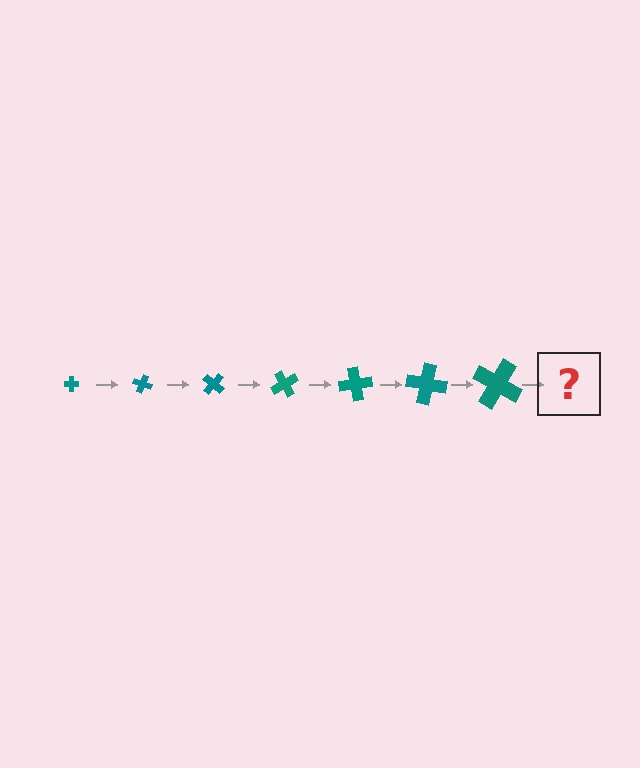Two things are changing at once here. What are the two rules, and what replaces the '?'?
The two rules are that the cross grows larger each step and it rotates 20 degrees each step. The '?' should be a cross, larger than the previous one and rotated 140 degrees from the start.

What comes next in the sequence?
The next element should be a cross, larger than the previous one and rotated 140 degrees from the start.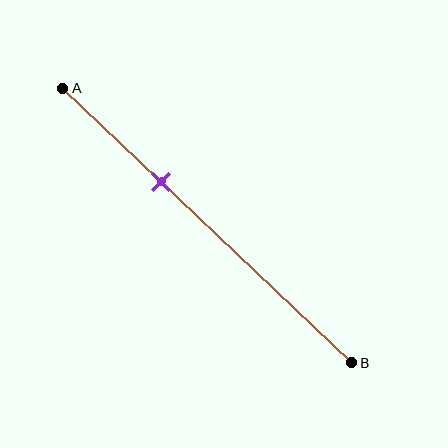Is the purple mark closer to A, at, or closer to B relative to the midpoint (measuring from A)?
The purple mark is closer to point A than the midpoint of segment AB.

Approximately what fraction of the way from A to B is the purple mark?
The purple mark is approximately 35% of the way from A to B.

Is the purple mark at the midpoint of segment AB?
No, the mark is at about 35% from A, not at the 50% midpoint.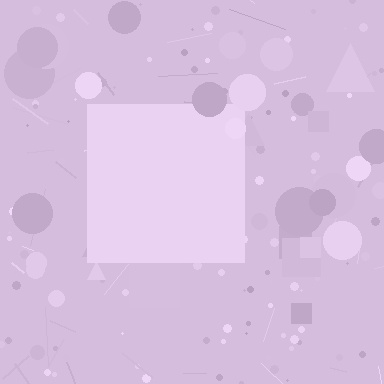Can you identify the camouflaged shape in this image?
The camouflaged shape is a square.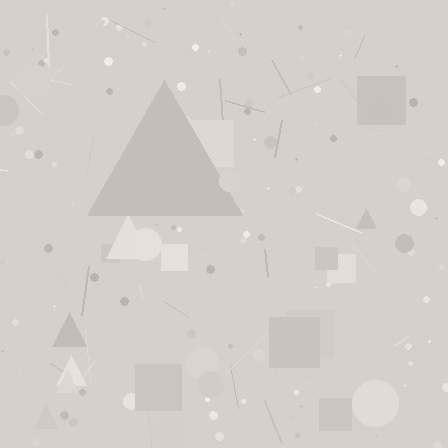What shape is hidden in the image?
A triangle is hidden in the image.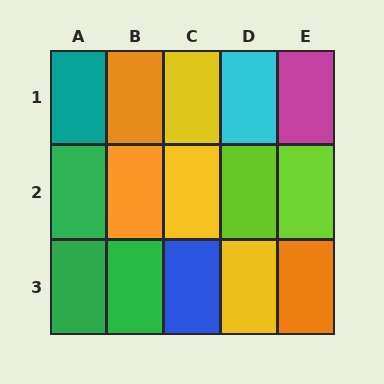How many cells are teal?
1 cell is teal.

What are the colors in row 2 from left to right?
Green, orange, yellow, lime, lime.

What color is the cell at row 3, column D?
Yellow.